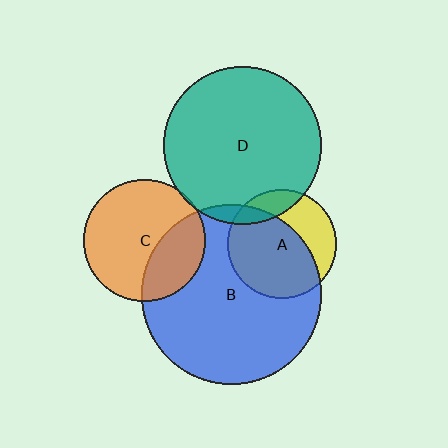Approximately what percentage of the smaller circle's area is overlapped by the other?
Approximately 30%.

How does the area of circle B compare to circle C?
Approximately 2.2 times.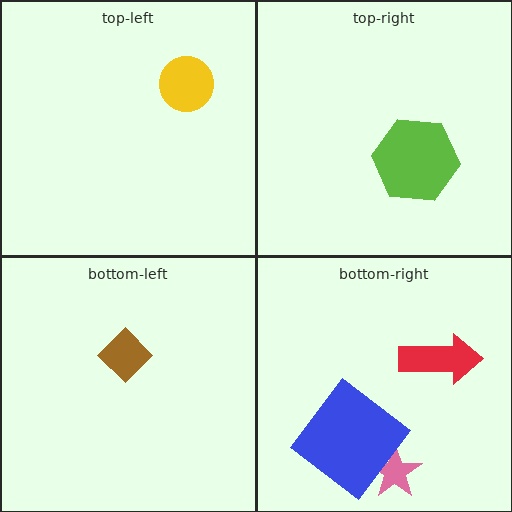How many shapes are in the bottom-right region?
3.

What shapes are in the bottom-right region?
The pink star, the blue diamond, the red arrow.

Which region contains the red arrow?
The bottom-right region.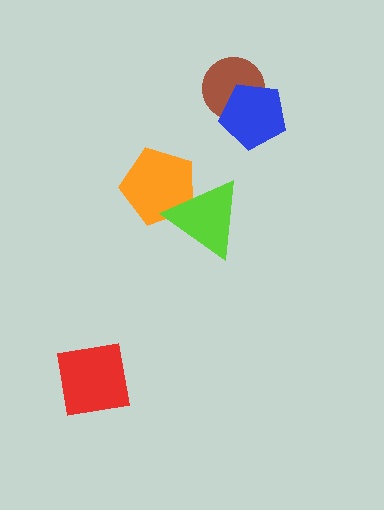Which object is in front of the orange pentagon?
The lime triangle is in front of the orange pentagon.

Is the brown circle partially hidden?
Yes, it is partially covered by another shape.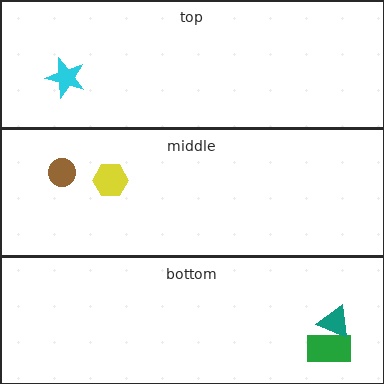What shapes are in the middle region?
The brown circle, the yellow hexagon.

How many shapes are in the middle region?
2.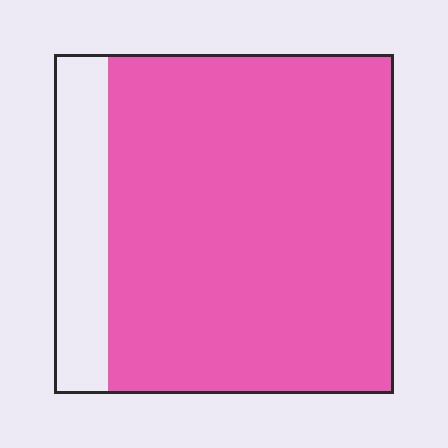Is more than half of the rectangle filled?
Yes.